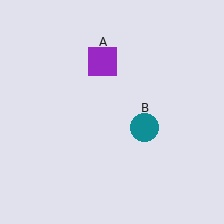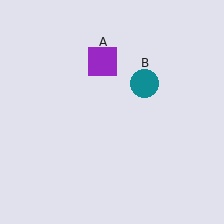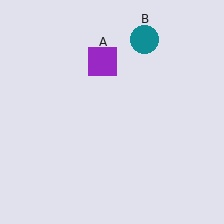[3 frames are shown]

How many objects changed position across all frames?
1 object changed position: teal circle (object B).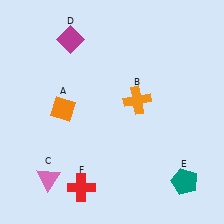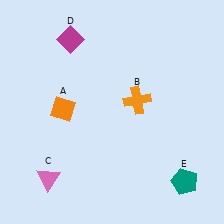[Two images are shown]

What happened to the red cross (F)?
The red cross (F) was removed in Image 2. It was in the bottom-left area of Image 1.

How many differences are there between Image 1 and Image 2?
There is 1 difference between the two images.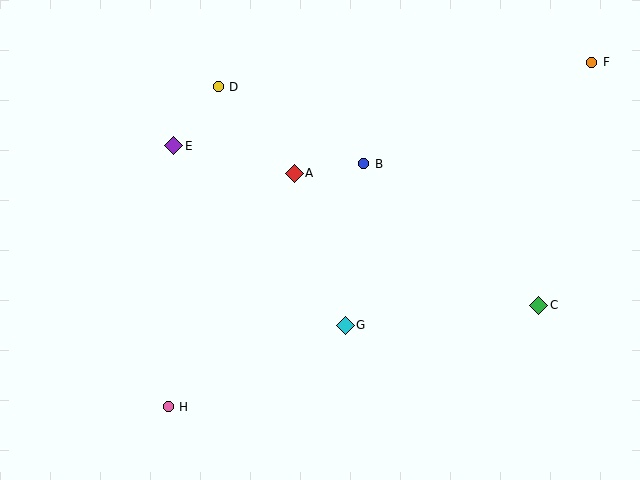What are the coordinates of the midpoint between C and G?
The midpoint between C and G is at (442, 315).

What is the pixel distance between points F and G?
The distance between F and G is 360 pixels.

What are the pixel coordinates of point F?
Point F is at (591, 62).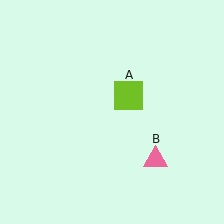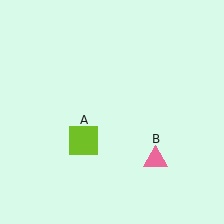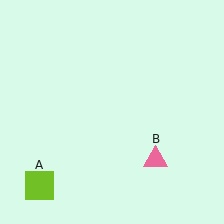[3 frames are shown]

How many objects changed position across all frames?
1 object changed position: lime square (object A).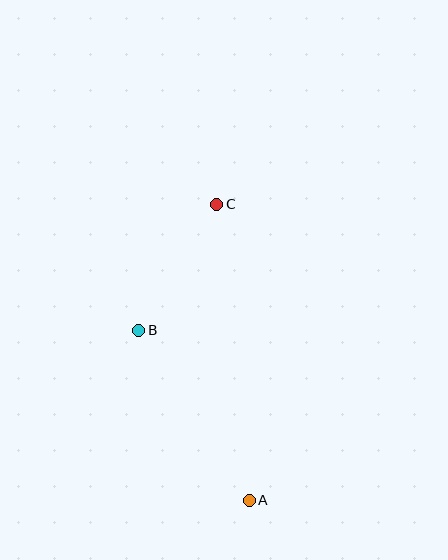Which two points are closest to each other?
Points B and C are closest to each other.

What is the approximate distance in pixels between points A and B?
The distance between A and B is approximately 203 pixels.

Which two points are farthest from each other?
Points A and C are farthest from each other.